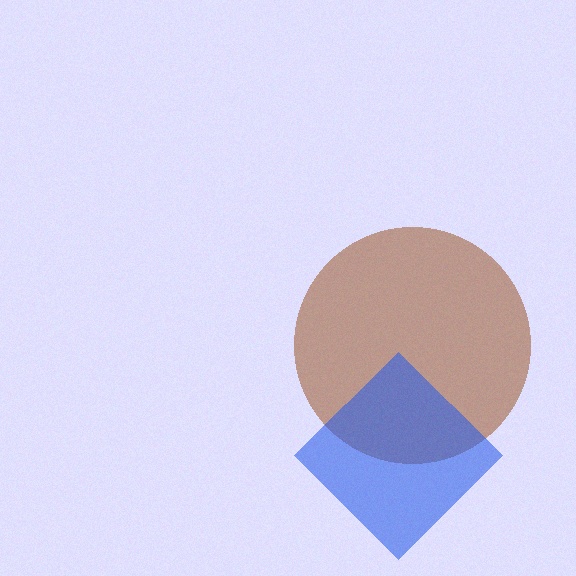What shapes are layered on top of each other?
The layered shapes are: a brown circle, a blue diamond.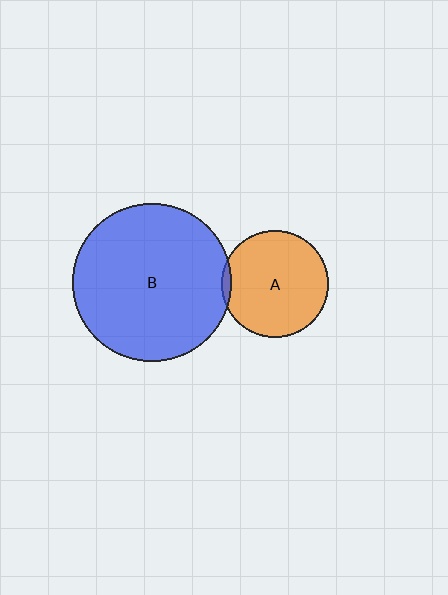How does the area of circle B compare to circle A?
Approximately 2.2 times.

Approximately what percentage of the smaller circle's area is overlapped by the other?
Approximately 5%.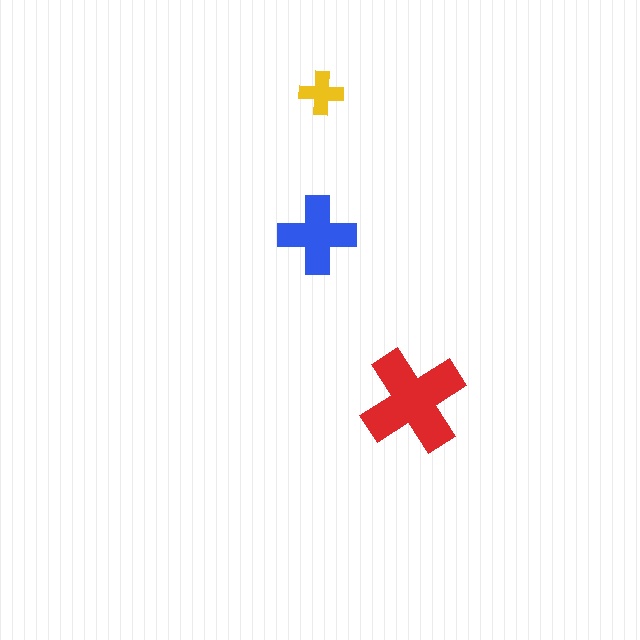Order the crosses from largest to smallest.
the red one, the blue one, the yellow one.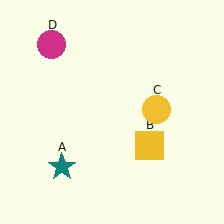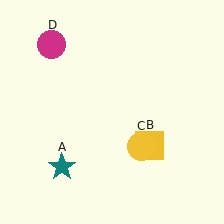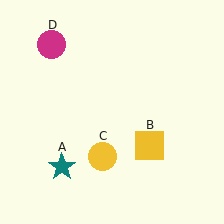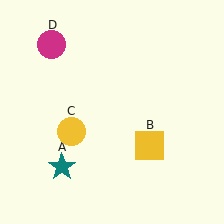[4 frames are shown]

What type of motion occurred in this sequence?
The yellow circle (object C) rotated clockwise around the center of the scene.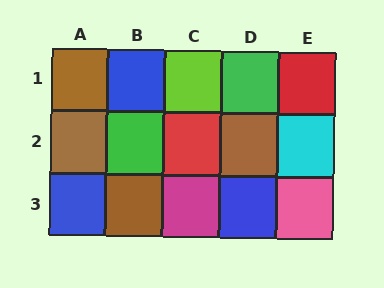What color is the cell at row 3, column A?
Blue.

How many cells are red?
2 cells are red.